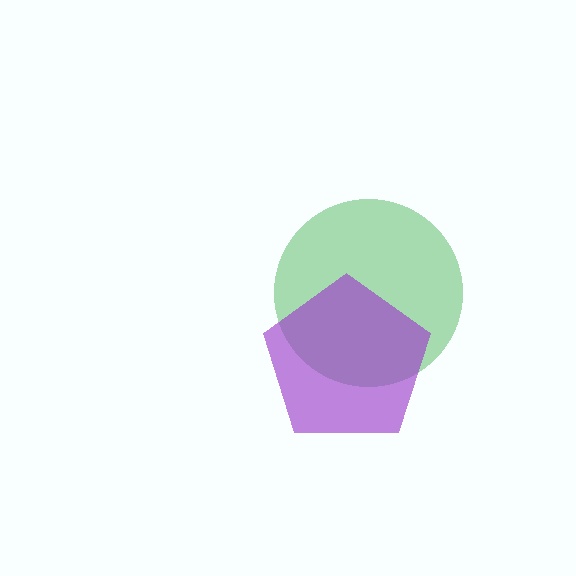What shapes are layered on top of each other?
The layered shapes are: a green circle, a purple pentagon.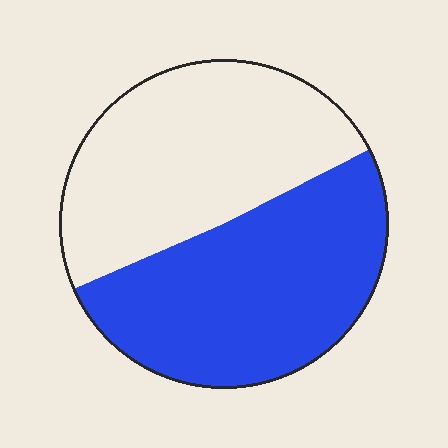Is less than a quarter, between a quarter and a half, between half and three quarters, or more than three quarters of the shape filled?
Between half and three quarters.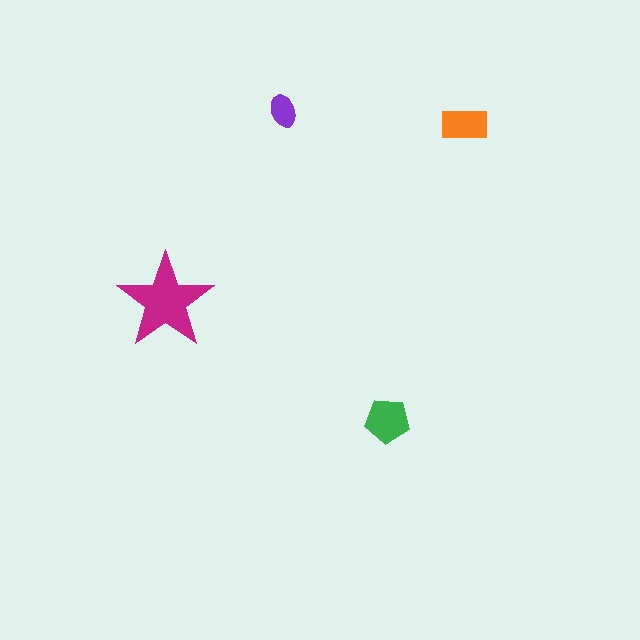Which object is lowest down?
The green pentagon is bottommost.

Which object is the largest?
The magenta star.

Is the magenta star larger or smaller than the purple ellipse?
Larger.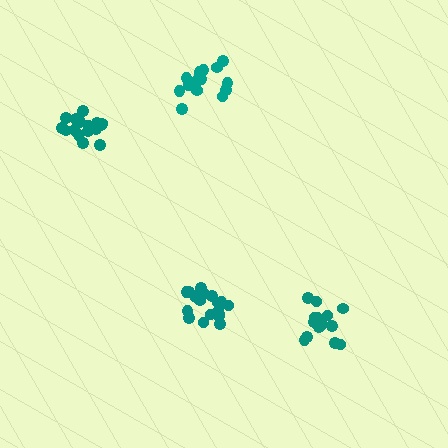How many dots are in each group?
Group 1: 14 dots, Group 2: 19 dots, Group 3: 16 dots, Group 4: 15 dots (64 total).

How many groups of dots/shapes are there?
There are 4 groups.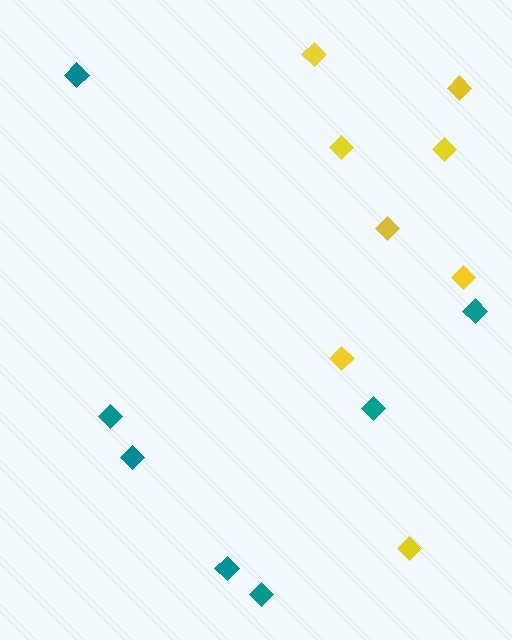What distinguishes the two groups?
There are 2 groups: one group of teal diamonds (7) and one group of yellow diamonds (8).